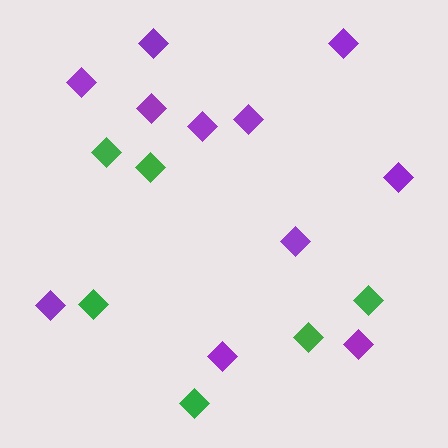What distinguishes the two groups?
There are 2 groups: one group of green diamonds (6) and one group of purple diamonds (11).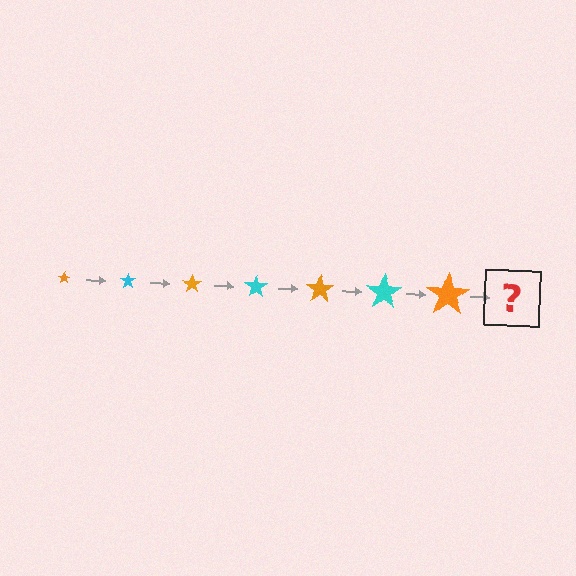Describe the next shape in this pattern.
It should be a cyan star, larger than the previous one.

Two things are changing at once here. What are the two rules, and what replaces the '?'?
The two rules are that the star grows larger each step and the color cycles through orange and cyan. The '?' should be a cyan star, larger than the previous one.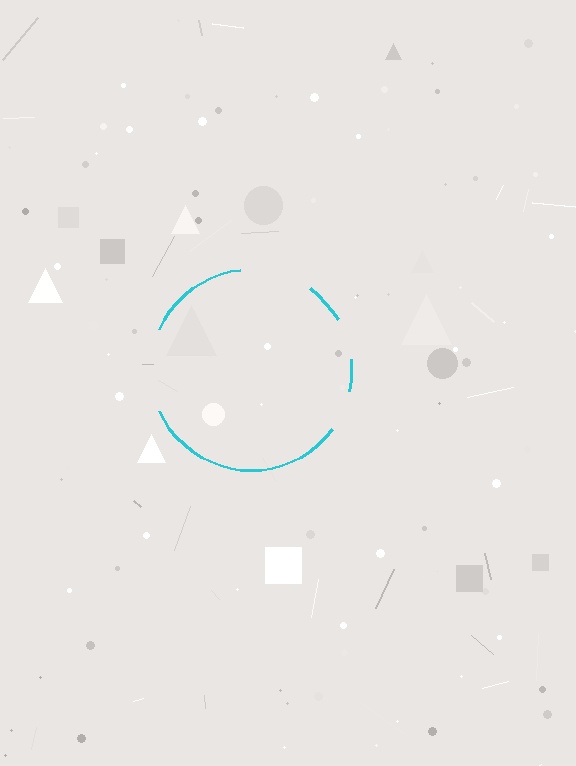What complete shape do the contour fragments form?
The contour fragments form a circle.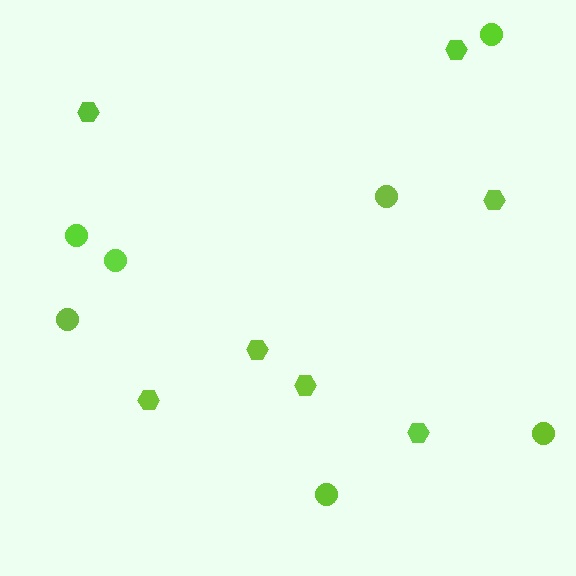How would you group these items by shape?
There are 2 groups: one group of hexagons (7) and one group of circles (7).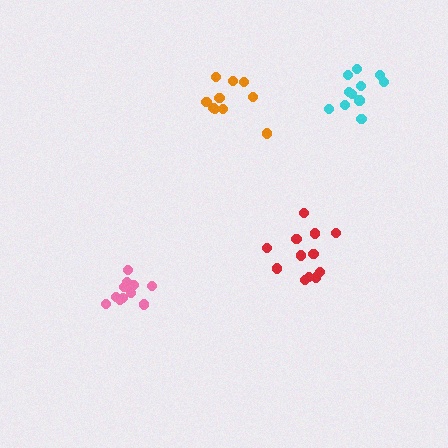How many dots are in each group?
Group 1: 11 dots, Group 2: 13 dots, Group 3: 10 dots, Group 4: 11 dots (45 total).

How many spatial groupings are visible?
There are 4 spatial groupings.